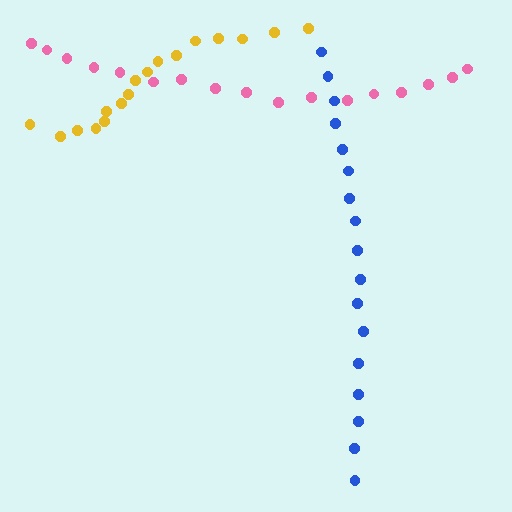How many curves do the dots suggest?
There are 3 distinct paths.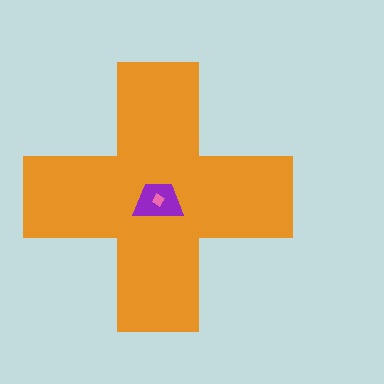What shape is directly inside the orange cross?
The purple trapezoid.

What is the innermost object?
The pink diamond.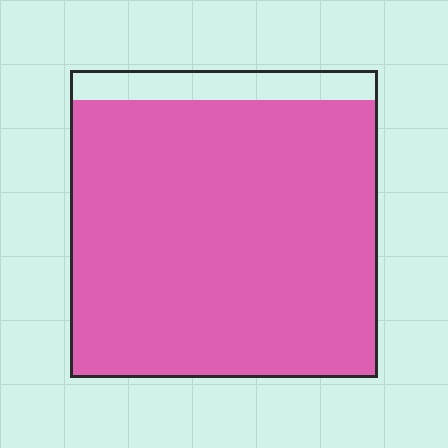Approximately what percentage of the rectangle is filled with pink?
Approximately 90%.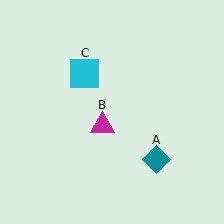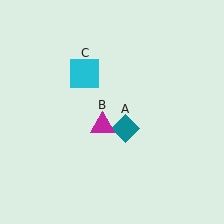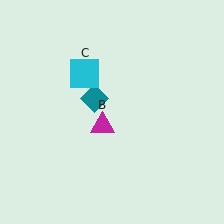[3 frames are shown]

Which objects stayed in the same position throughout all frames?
Magenta triangle (object B) and cyan square (object C) remained stationary.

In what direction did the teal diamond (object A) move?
The teal diamond (object A) moved up and to the left.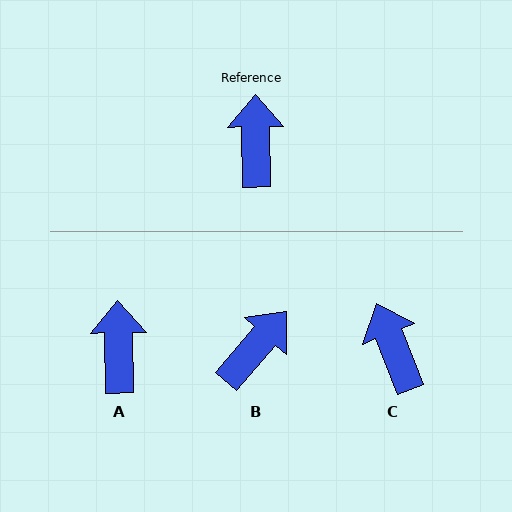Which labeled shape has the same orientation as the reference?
A.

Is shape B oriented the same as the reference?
No, it is off by about 42 degrees.